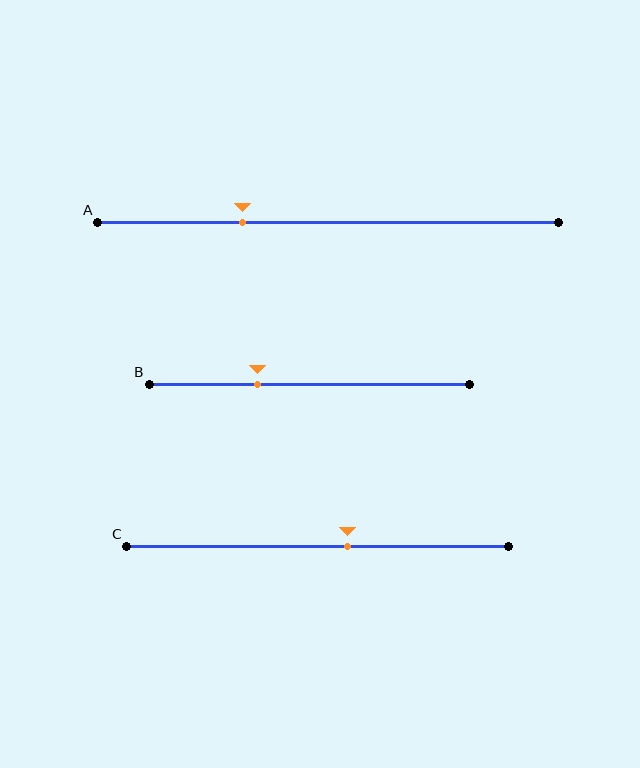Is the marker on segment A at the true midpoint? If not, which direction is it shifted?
No, the marker on segment A is shifted to the left by about 19% of the segment length.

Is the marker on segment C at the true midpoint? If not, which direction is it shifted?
No, the marker on segment C is shifted to the right by about 8% of the segment length.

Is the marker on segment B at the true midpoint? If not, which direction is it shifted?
No, the marker on segment B is shifted to the left by about 16% of the segment length.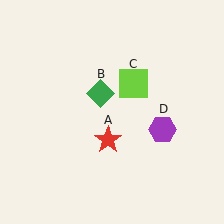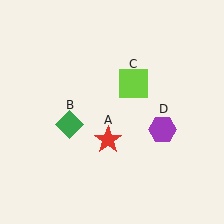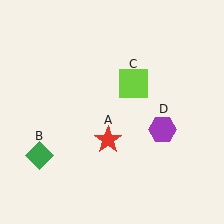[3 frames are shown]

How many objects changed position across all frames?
1 object changed position: green diamond (object B).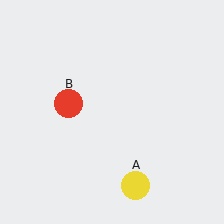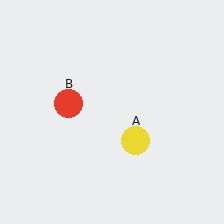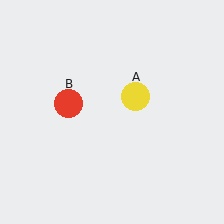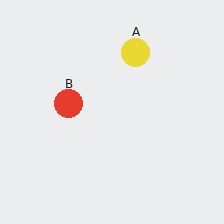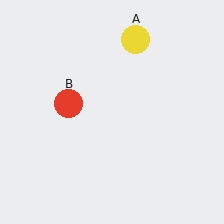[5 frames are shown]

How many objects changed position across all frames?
1 object changed position: yellow circle (object A).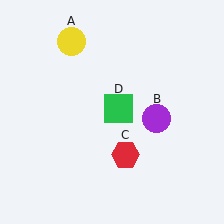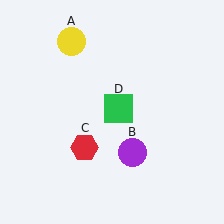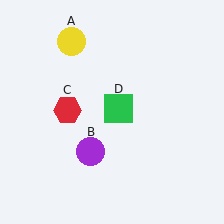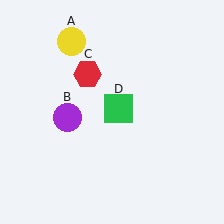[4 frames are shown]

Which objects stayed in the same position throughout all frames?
Yellow circle (object A) and green square (object D) remained stationary.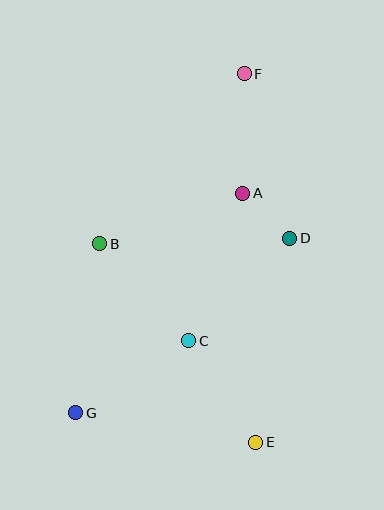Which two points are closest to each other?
Points A and D are closest to each other.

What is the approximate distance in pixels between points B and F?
The distance between B and F is approximately 223 pixels.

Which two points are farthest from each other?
Points F and G are farthest from each other.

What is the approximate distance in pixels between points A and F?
The distance between A and F is approximately 119 pixels.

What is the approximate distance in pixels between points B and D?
The distance between B and D is approximately 190 pixels.